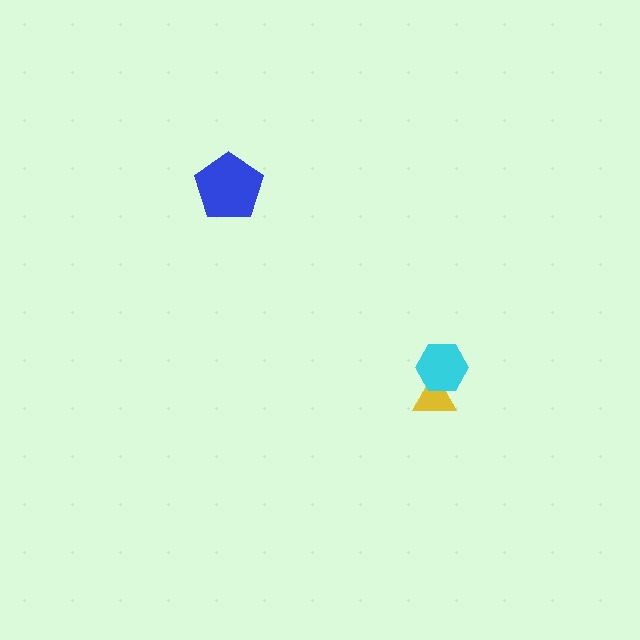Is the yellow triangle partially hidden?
Yes, it is partially covered by another shape.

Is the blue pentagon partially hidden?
No, no other shape covers it.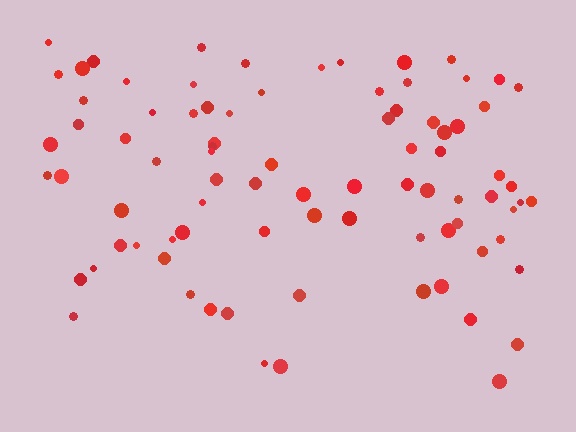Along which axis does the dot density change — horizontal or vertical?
Vertical.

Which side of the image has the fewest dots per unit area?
The bottom.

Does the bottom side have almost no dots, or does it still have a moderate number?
Still a moderate number, just noticeably fewer than the top.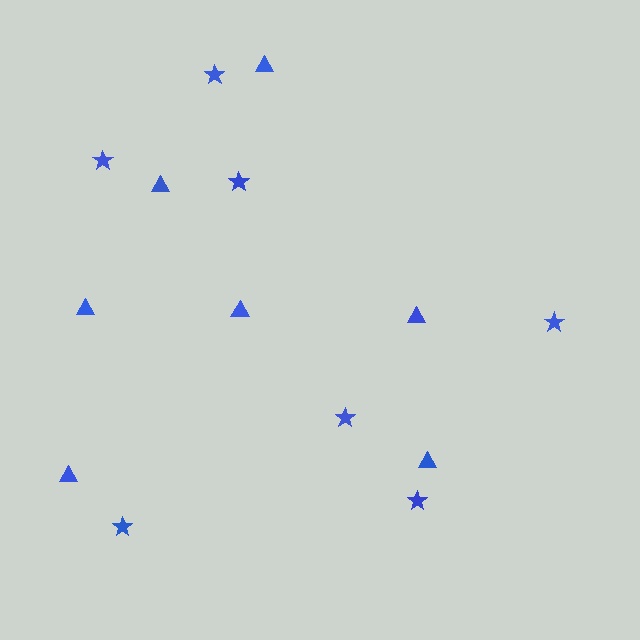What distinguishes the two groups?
There are 2 groups: one group of stars (7) and one group of triangles (7).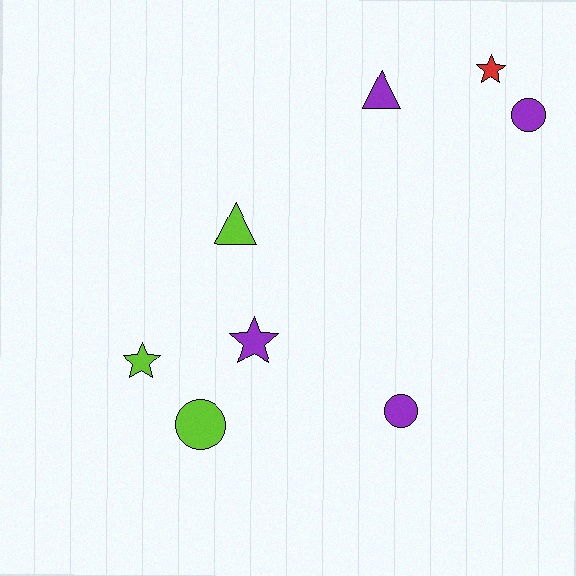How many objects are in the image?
There are 8 objects.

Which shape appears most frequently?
Star, with 3 objects.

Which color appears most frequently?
Purple, with 4 objects.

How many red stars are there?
There is 1 red star.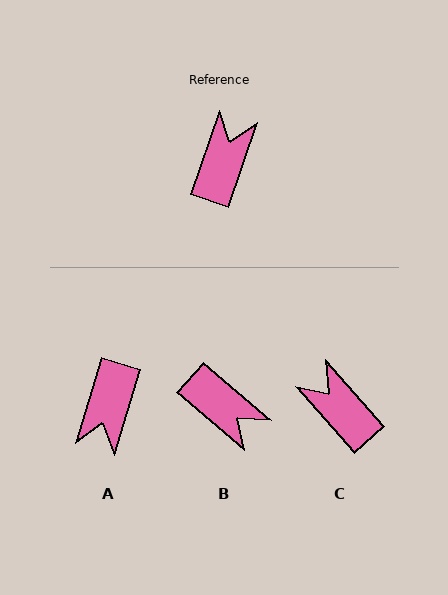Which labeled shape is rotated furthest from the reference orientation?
A, about 179 degrees away.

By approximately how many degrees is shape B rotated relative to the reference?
Approximately 112 degrees clockwise.